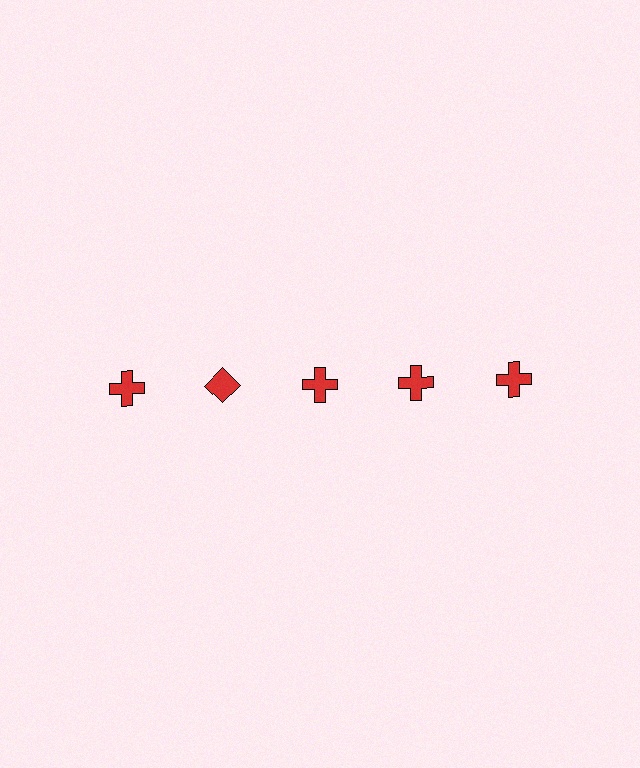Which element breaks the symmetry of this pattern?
The red diamond in the top row, second from left column breaks the symmetry. All other shapes are red crosses.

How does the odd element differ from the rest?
It has a different shape: diamond instead of cross.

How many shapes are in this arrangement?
There are 5 shapes arranged in a grid pattern.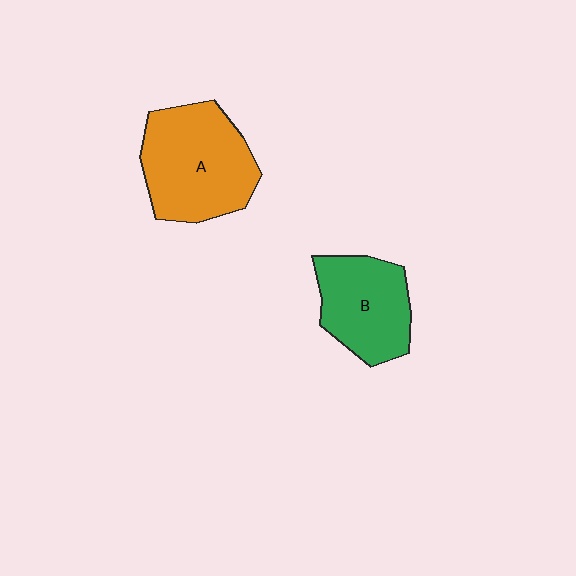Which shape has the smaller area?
Shape B (green).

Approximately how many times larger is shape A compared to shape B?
Approximately 1.3 times.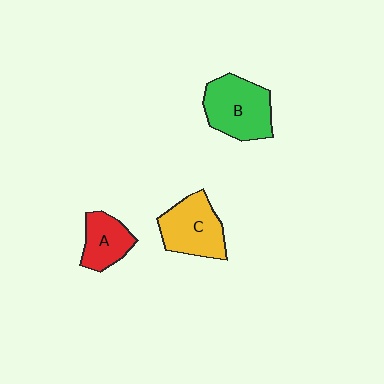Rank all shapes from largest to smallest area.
From largest to smallest: B (green), C (yellow), A (red).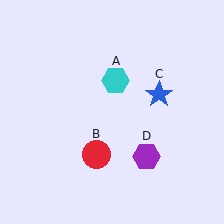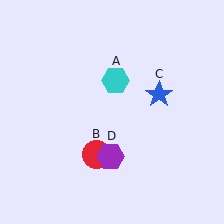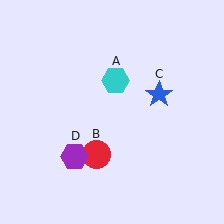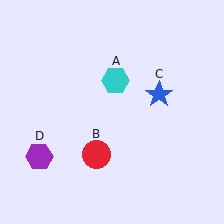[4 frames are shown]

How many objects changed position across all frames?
1 object changed position: purple hexagon (object D).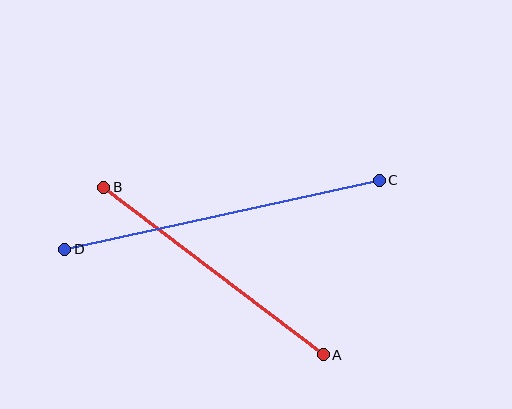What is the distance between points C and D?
The distance is approximately 322 pixels.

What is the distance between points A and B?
The distance is approximately 276 pixels.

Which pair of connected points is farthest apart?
Points C and D are farthest apart.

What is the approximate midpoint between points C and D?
The midpoint is at approximately (222, 215) pixels.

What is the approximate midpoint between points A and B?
The midpoint is at approximately (213, 271) pixels.